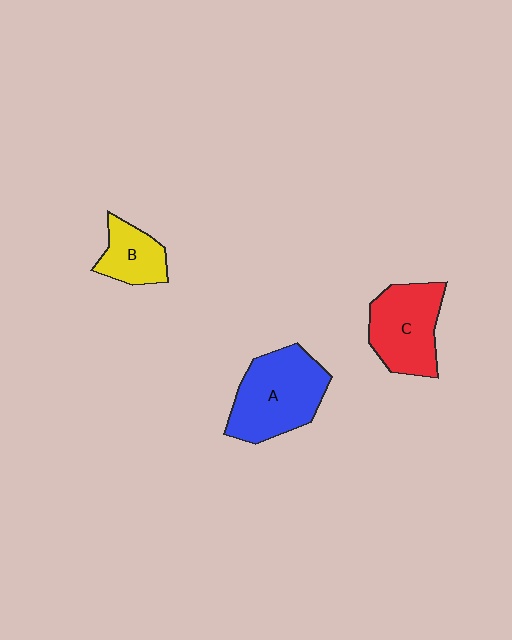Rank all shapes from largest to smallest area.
From largest to smallest: A (blue), C (red), B (yellow).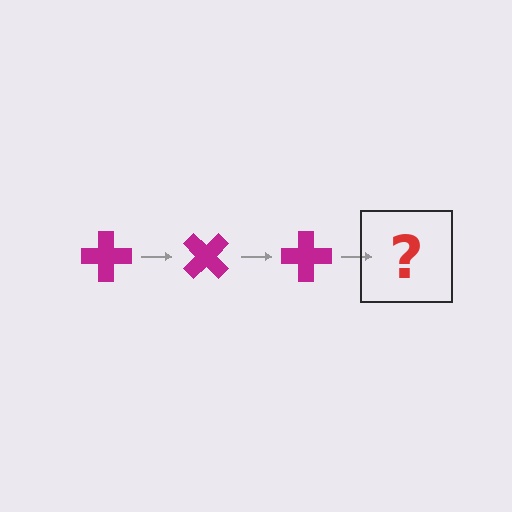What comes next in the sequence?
The next element should be a magenta cross rotated 135 degrees.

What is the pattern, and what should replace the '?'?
The pattern is that the cross rotates 45 degrees each step. The '?' should be a magenta cross rotated 135 degrees.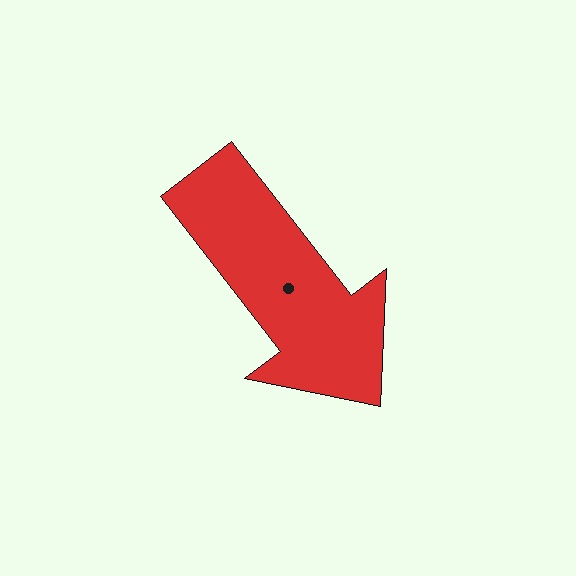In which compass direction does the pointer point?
Southeast.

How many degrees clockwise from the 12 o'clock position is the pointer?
Approximately 142 degrees.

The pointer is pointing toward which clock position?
Roughly 5 o'clock.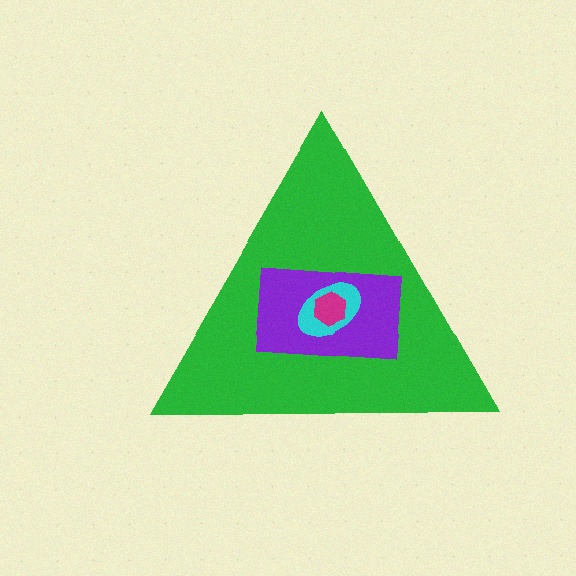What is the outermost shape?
The green triangle.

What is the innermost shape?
The magenta hexagon.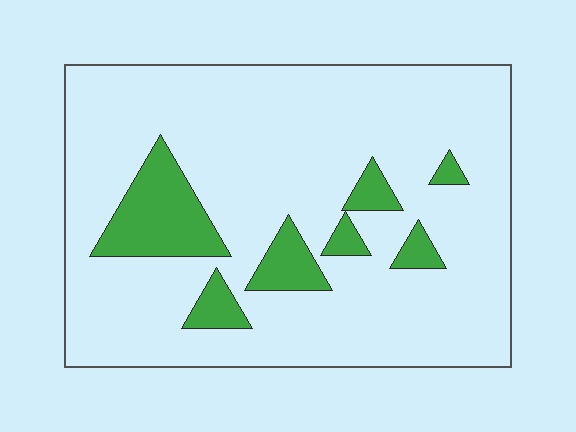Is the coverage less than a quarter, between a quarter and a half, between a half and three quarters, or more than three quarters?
Less than a quarter.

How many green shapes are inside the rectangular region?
7.